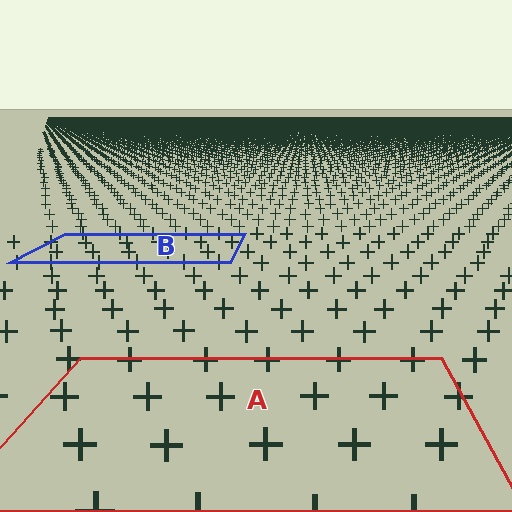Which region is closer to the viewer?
Region A is closer. The texture elements there are larger and more spread out.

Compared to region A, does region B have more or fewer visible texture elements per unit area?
Region B has more texture elements per unit area — they are packed more densely because it is farther away.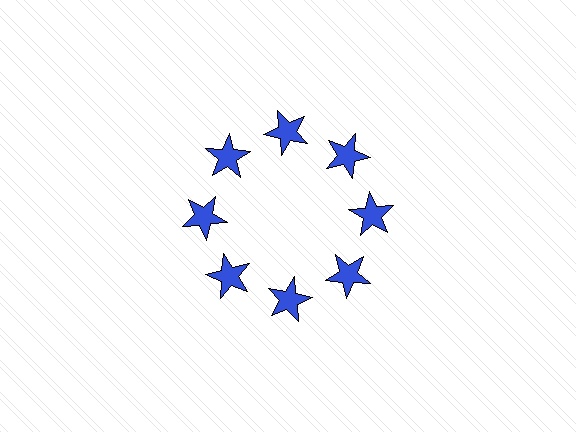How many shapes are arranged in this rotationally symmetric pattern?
There are 8 shapes, arranged in 8 groups of 1.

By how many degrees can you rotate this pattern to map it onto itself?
The pattern maps onto itself every 45 degrees of rotation.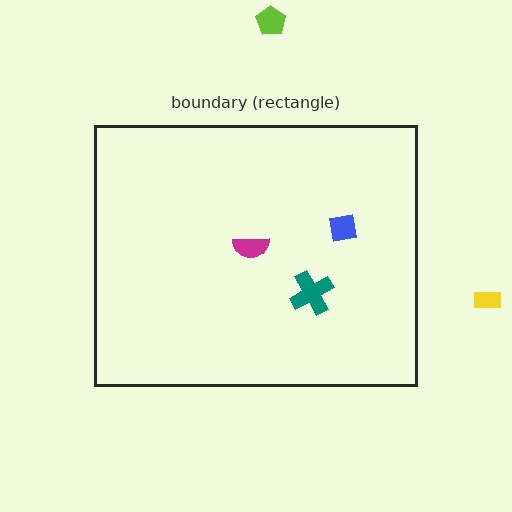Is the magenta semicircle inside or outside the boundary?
Inside.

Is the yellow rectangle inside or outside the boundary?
Outside.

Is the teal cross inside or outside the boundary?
Inside.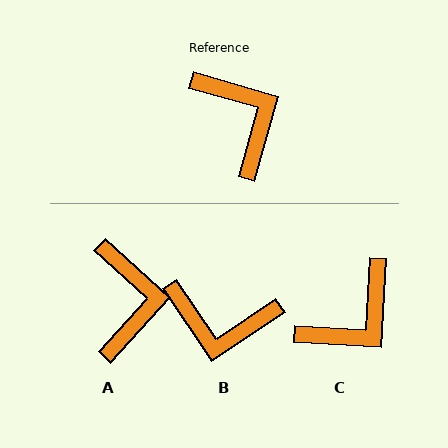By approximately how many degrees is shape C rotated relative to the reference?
Approximately 77 degrees clockwise.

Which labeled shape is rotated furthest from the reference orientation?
B, about 130 degrees away.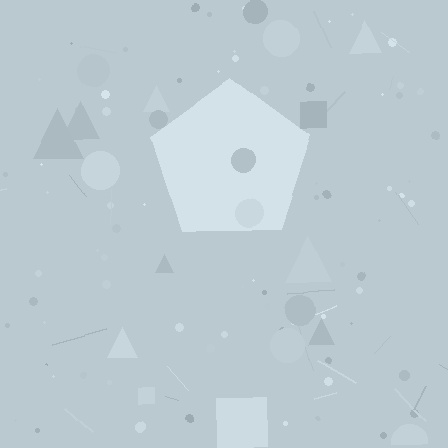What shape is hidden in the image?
A pentagon is hidden in the image.